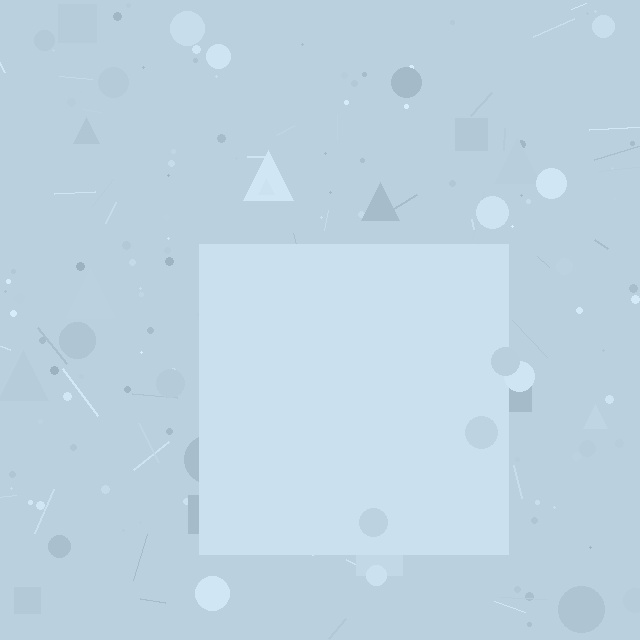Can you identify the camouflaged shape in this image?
The camouflaged shape is a square.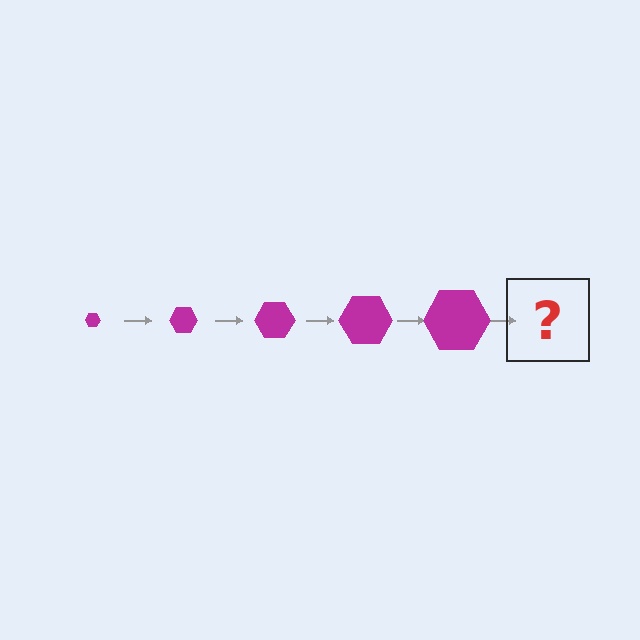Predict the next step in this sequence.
The next step is a magenta hexagon, larger than the previous one.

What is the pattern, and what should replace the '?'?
The pattern is that the hexagon gets progressively larger each step. The '?' should be a magenta hexagon, larger than the previous one.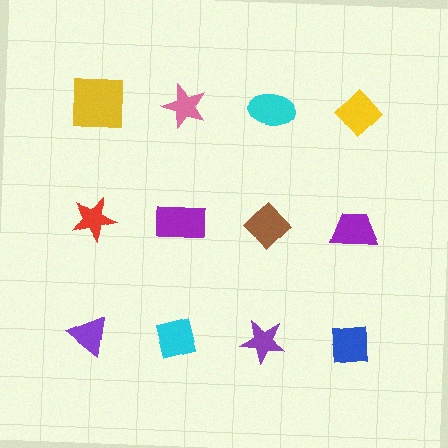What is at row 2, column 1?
A red star.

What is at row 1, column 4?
A yellow diamond.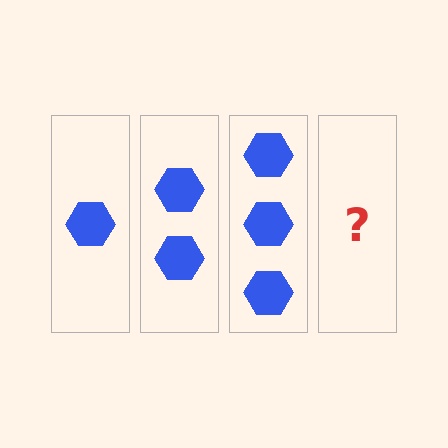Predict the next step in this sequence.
The next step is 4 hexagons.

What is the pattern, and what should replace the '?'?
The pattern is that each step adds one more hexagon. The '?' should be 4 hexagons.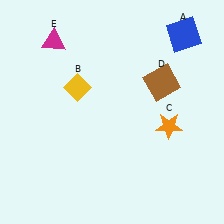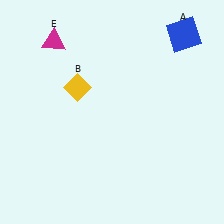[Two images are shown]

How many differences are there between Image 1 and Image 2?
There are 2 differences between the two images.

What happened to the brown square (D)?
The brown square (D) was removed in Image 2. It was in the top-right area of Image 1.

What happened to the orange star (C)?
The orange star (C) was removed in Image 2. It was in the bottom-right area of Image 1.